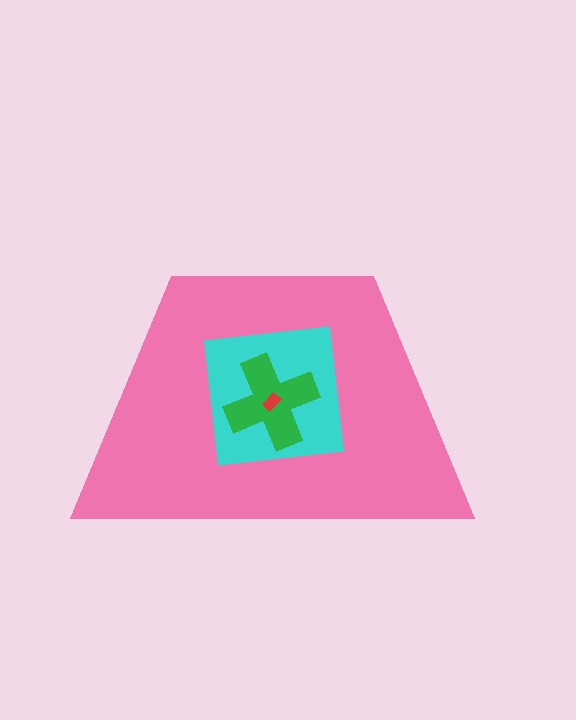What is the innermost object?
The red rectangle.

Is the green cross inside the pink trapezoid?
Yes.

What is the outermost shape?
The pink trapezoid.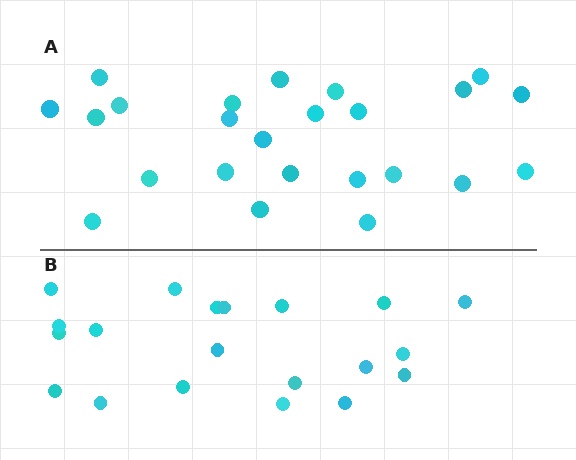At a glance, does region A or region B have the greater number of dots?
Region A (the top region) has more dots.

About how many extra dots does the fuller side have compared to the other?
Region A has about 4 more dots than region B.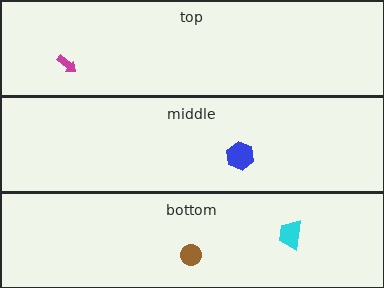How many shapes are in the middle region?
1.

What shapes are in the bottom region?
The cyan trapezoid, the brown circle.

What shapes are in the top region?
The magenta arrow.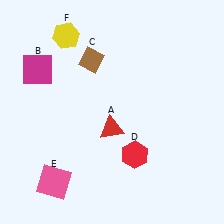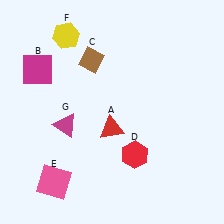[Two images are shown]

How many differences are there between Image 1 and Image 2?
There is 1 difference between the two images.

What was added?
A magenta triangle (G) was added in Image 2.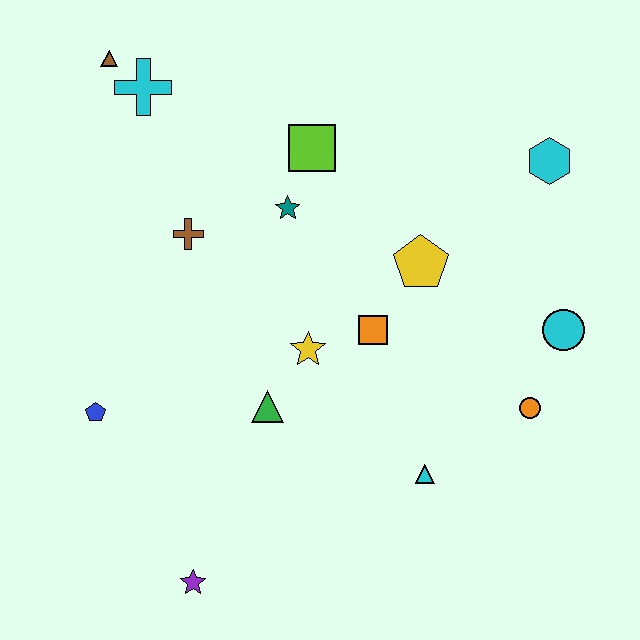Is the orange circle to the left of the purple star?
No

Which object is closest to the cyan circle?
The orange circle is closest to the cyan circle.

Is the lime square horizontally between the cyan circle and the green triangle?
Yes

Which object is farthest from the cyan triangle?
The brown triangle is farthest from the cyan triangle.